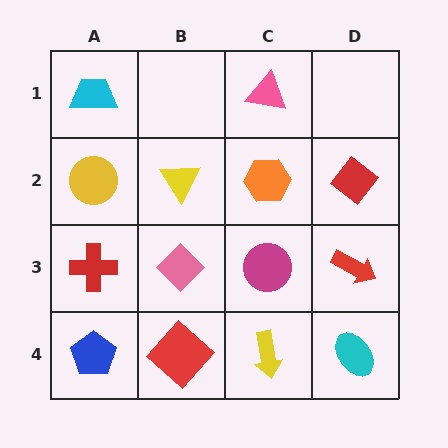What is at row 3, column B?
A pink diamond.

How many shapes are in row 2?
4 shapes.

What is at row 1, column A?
A cyan trapezoid.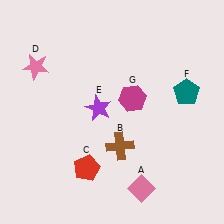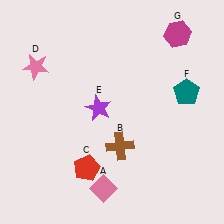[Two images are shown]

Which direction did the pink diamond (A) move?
The pink diamond (A) moved left.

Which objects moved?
The objects that moved are: the pink diamond (A), the magenta hexagon (G).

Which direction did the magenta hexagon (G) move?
The magenta hexagon (G) moved up.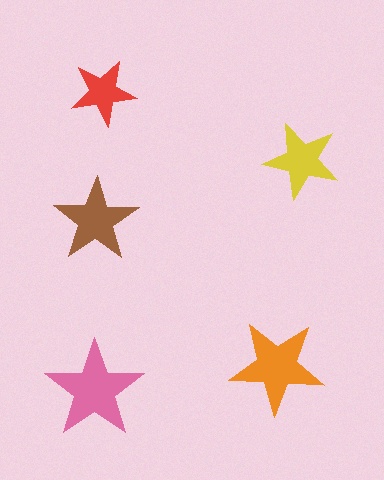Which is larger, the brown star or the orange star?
The orange one.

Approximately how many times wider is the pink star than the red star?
About 1.5 times wider.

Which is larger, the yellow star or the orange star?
The orange one.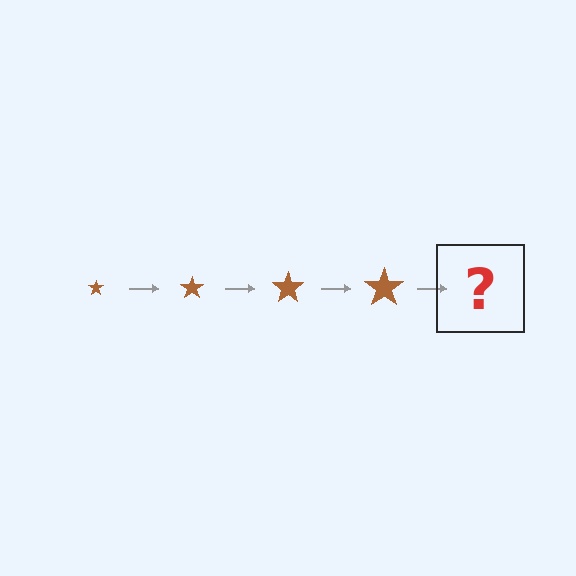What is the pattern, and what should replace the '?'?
The pattern is that the star gets progressively larger each step. The '?' should be a brown star, larger than the previous one.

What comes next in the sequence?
The next element should be a brown star, larger than the previous one.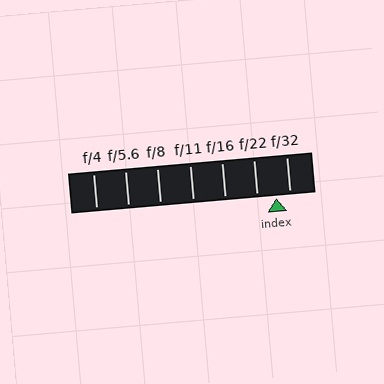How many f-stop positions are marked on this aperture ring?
There are 7 f-stop positions marked.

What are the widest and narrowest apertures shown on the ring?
The widest aperture shown is f/4 and the narrowest is f/32.